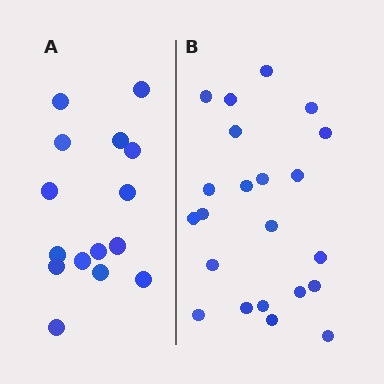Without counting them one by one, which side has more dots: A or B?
Region B (the right region) has more dots.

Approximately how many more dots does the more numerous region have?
Region B has roughly 8 or so more dots than region A.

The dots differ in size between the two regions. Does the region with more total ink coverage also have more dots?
No. Region A has more total ink coverage because its dots are larger, but region B actually contains more individual dots. Total area can be misleading — the number of items is what matters here.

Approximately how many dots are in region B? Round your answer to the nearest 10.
About 20 dots. (The exact count is 22, which rounds to 20.)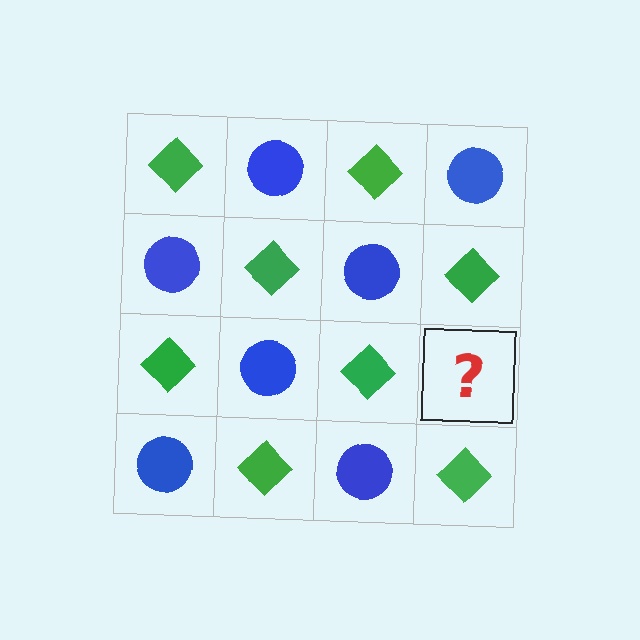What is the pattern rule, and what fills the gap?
The rule is that it alternates green diamond and blue circle in a checkerboard pattern. The gap should be filled with a blue circle.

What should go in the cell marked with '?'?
The missing cell should contain a blue circle.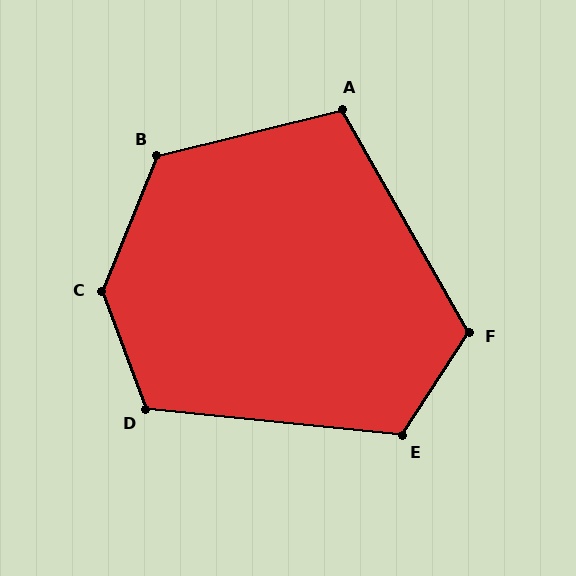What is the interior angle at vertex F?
Approximately 117 degrees (obtuse).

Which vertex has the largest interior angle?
C, at approximately 137 degrees.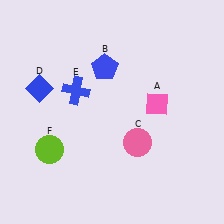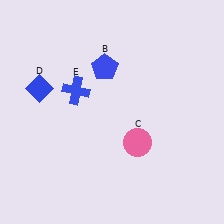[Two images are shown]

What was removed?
The lime circle (F), the pink diamond (A) were removed in Image 2.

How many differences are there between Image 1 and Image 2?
There are 2 differences between the two images.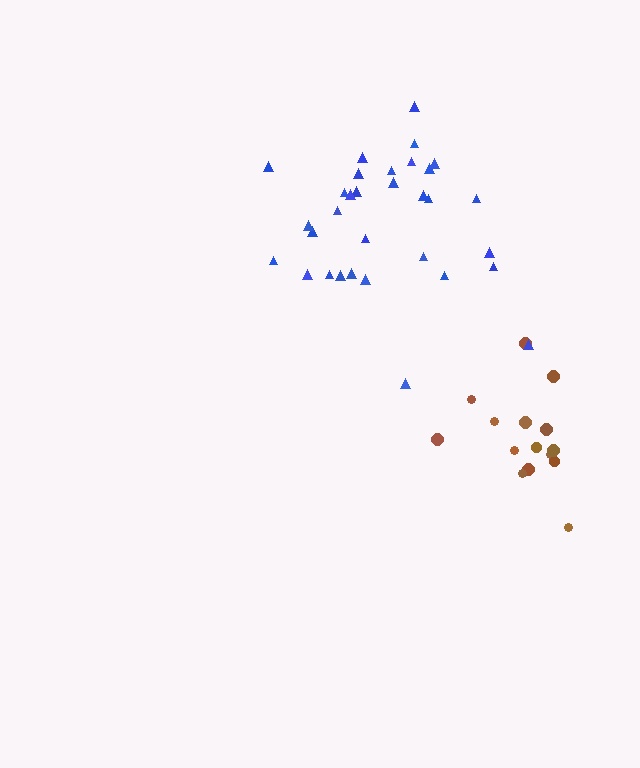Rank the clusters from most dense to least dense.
brown, blue.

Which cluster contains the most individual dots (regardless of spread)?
Blue (32).